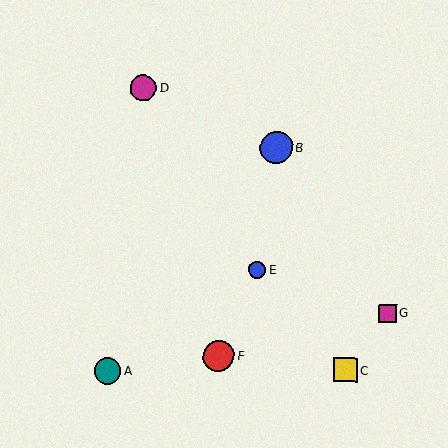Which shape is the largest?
The blue circle (labeled B) is the largest.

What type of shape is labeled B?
Shape B is a blue circle.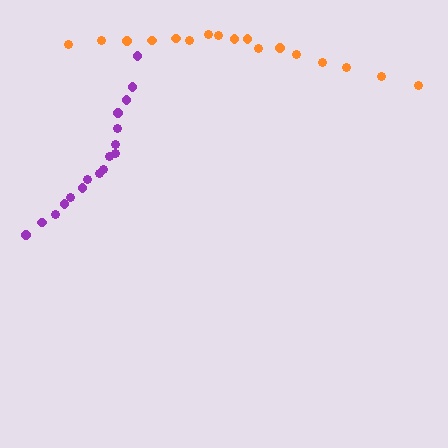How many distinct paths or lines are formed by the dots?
There are 2 distinct paths.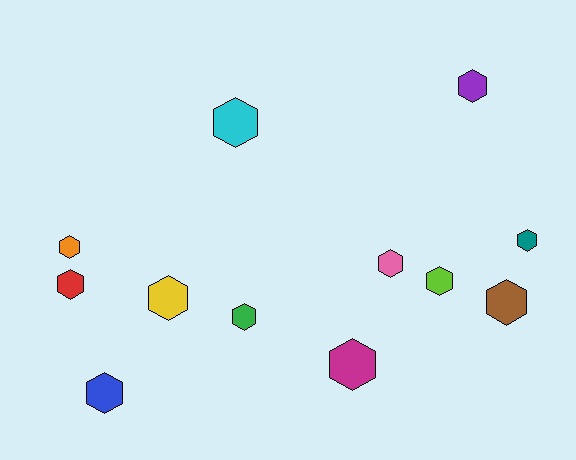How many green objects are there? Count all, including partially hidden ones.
There is 1 green object.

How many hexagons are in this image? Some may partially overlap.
There are 12 hexagons.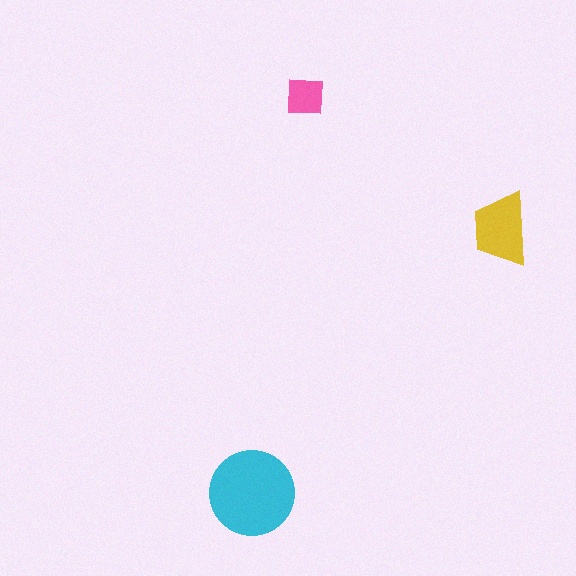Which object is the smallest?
The pink square.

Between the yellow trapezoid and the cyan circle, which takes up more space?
The cyan circle.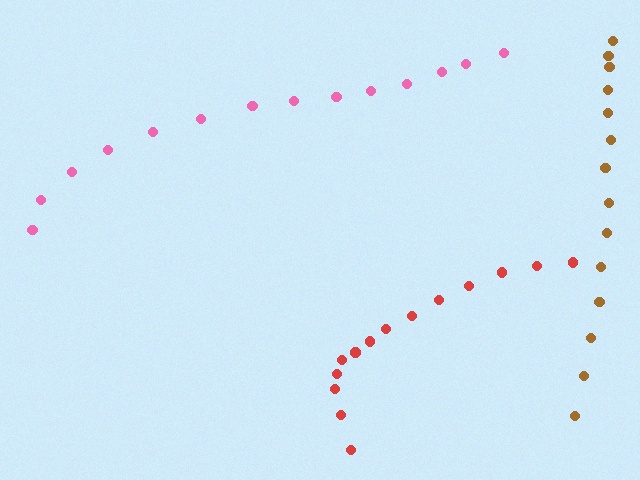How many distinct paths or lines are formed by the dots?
There are 3 distinct paths.